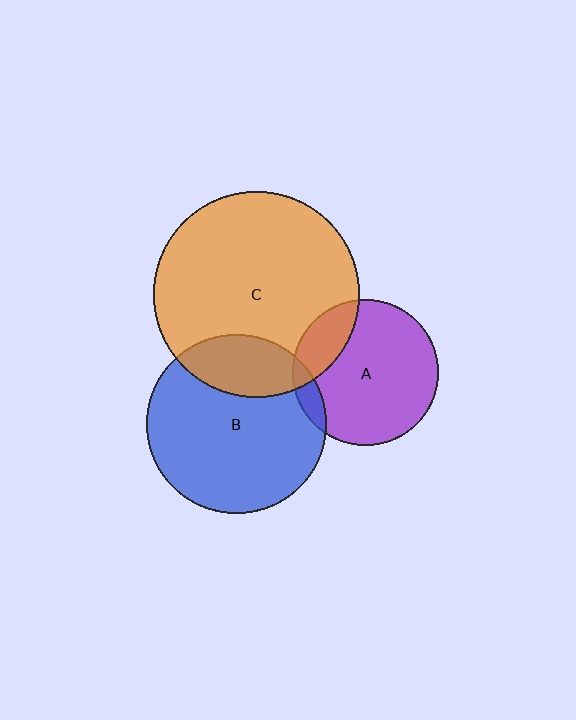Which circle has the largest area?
Circle C (orange).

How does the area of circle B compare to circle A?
Approximately 1.5 times.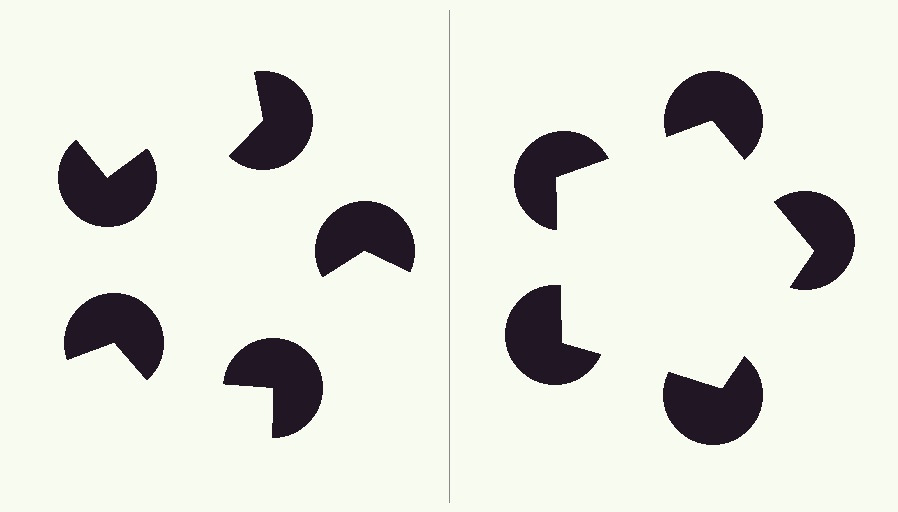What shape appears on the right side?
An illusory pentagon.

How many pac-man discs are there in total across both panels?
10 — 5 on each side.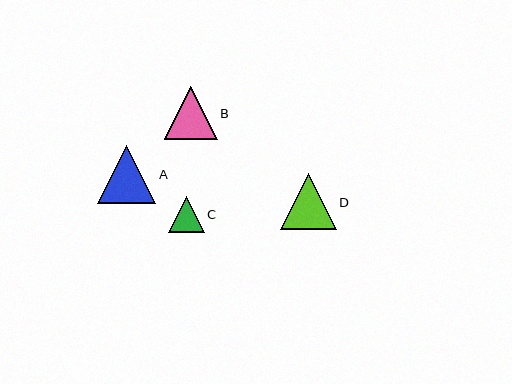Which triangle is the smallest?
Triangle C is the smallest with a size of approximately 36 pixels.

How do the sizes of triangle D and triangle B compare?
Triangle D and triangle B are approximately the same size.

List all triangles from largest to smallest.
From largest to smallest: A, D, B, C.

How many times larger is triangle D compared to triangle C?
Triangle D is approximately 1.6 times the size of triangle C.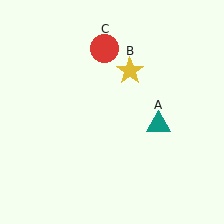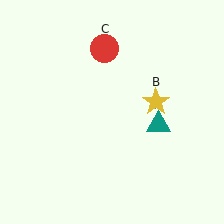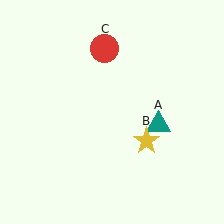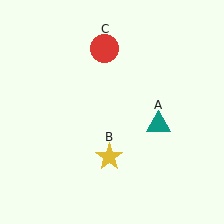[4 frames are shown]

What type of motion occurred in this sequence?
The yellow star (object B) rotated clockwise around the center of the scene.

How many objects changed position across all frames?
1 object changed position: yellow star (object B).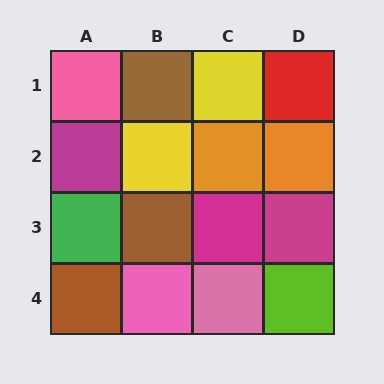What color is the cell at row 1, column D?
Red.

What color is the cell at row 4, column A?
Brown.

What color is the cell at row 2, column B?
Yellow.